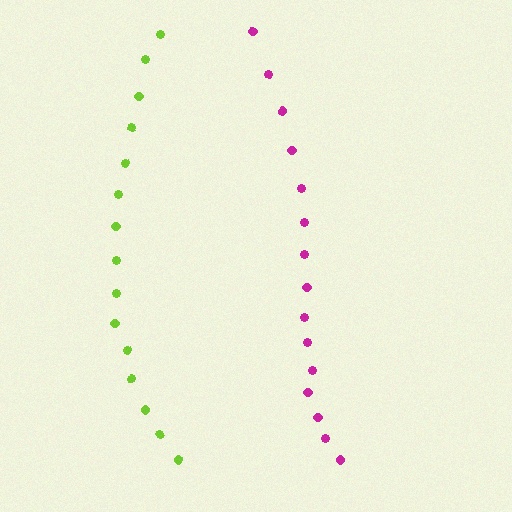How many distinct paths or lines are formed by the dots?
There are 2 distinct paths.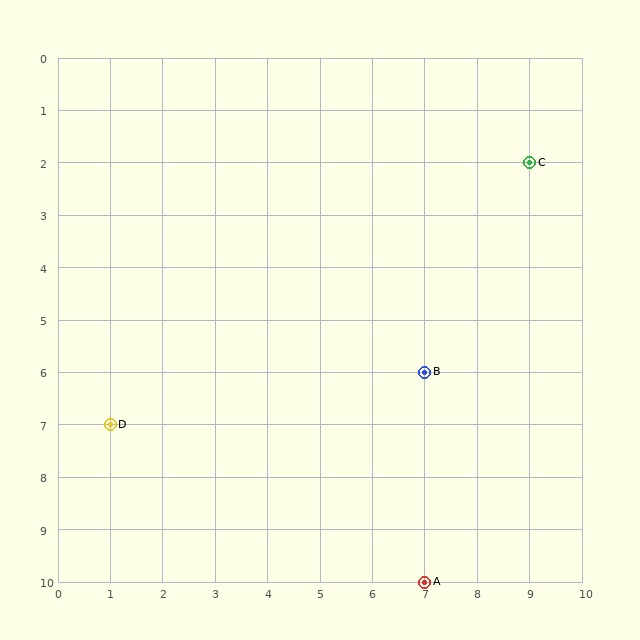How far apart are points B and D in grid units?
Points B and D are 6 columns and 1 row apart (about 6.1 grid units diagonally).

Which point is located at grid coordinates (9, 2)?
Point C is at (9, 2).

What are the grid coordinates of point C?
Point C is at grid coordinates (9, 2).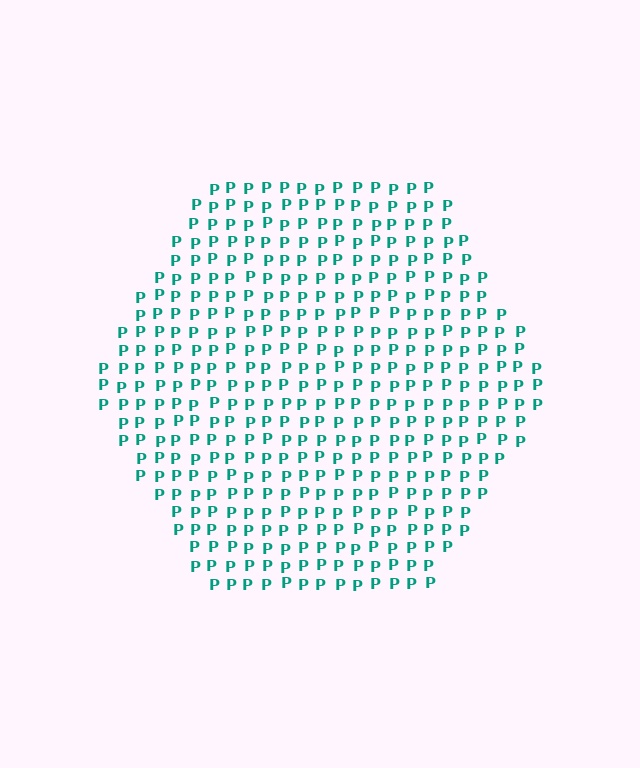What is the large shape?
The large shape is a hexagon.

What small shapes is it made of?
It is made of small letter P's.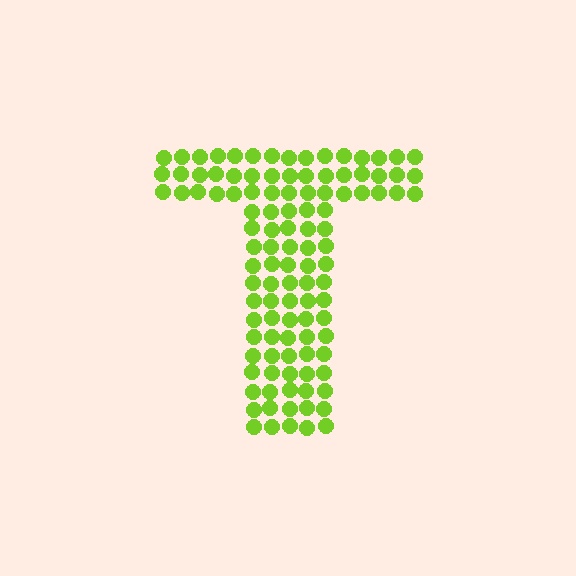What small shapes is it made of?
It is made of small circles.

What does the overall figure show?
The overall figure shows the letter T.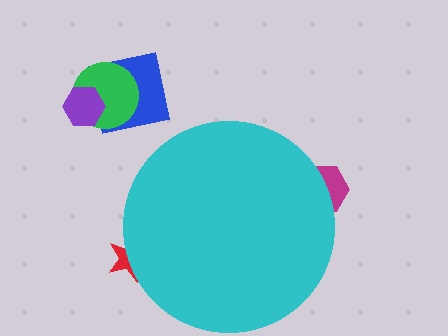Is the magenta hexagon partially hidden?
Yes, the magenta hexagon is partially hidden behind the cyan circle.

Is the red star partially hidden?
Yes, the red star is partially hidden behind the cyan circle.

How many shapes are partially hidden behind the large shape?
2 shapes are partially hidden.